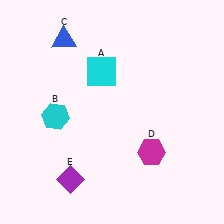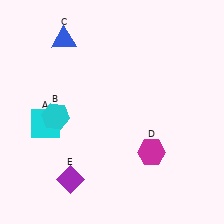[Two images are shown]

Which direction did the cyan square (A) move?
The cyan square (A) moved left.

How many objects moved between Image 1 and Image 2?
1 object moved between the two images.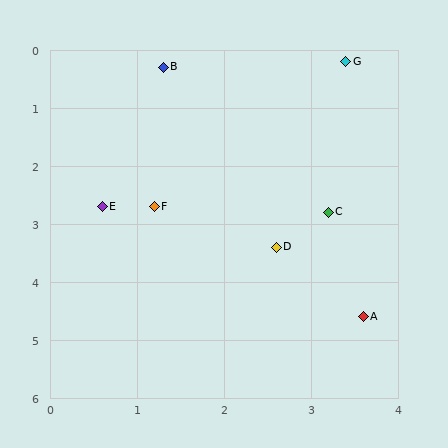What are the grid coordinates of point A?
Point A is at approximately (3.6, 4.6).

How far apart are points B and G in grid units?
Points B and G are about 2.1 grid units apart.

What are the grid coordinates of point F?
Point F is at approximately (1.2, 2.7).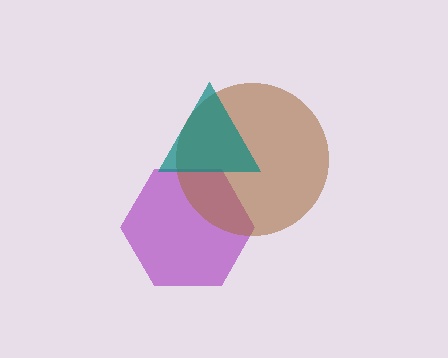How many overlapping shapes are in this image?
There are 3 overlapping shapes in the image.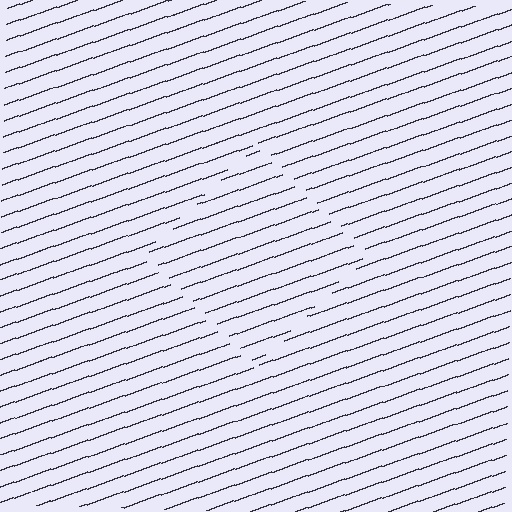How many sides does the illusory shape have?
4 sides — the line-ends trace a square.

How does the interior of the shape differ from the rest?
The interior of the shape contains the same grating, shifted by half a period — the contour is defined by the phase discontinuity where line-ends from the inner and outer gratings abut.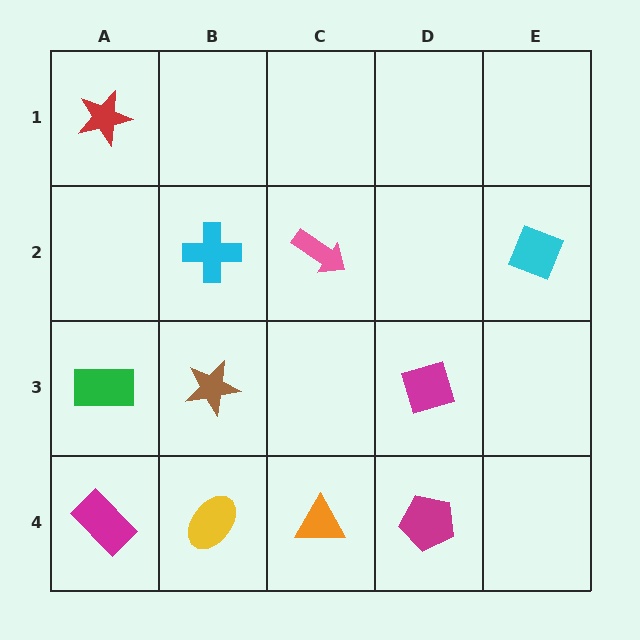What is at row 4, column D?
A magenta pentagon.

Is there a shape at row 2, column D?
No, that cell is empty.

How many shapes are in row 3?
3 shapes.